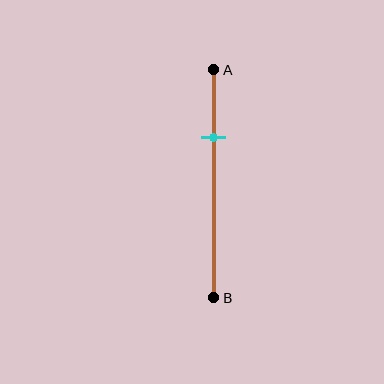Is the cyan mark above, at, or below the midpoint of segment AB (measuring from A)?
The cyan mark is above the midpoint of segment AB.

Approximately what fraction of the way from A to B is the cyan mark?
The cyan mark is approximately 30% of the way from A to B.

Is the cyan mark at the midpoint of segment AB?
No, the mark is at about 30% from A, not at the 50% midpoint.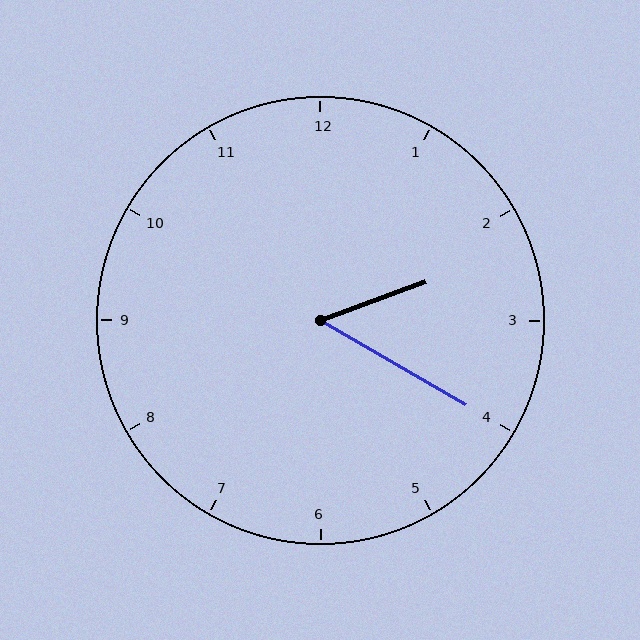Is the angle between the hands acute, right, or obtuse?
It is acute.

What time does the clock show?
2:20.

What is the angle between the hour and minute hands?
Approximately 50 degrees.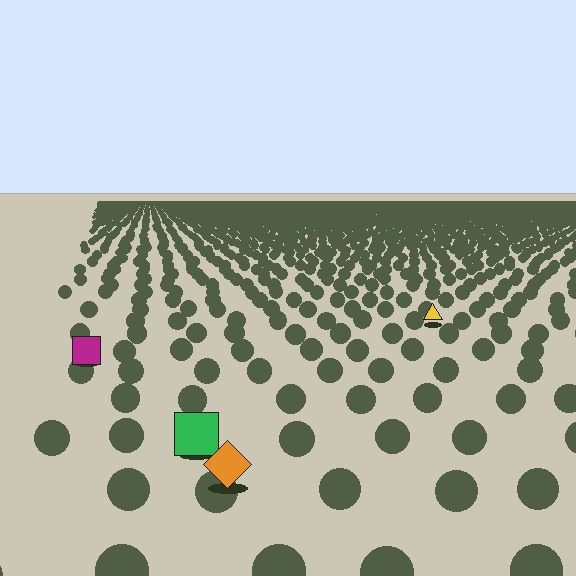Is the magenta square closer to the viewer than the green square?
No. The green square is closer — you can tell from the texture gradient: the ground texture is coarser near it.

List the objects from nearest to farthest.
From nearest to farthest: the orange diamond, the green square, the magenta square, the yellow triangle.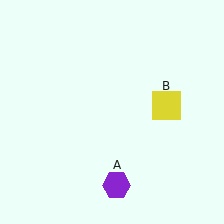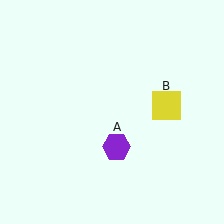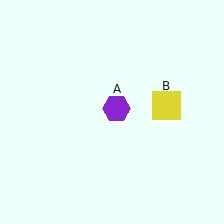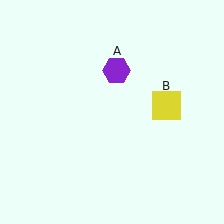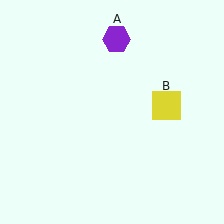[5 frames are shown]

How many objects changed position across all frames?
1 object changed position: purple hexagon (object A).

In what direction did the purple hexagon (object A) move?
The purple hexagon (object A) moved up.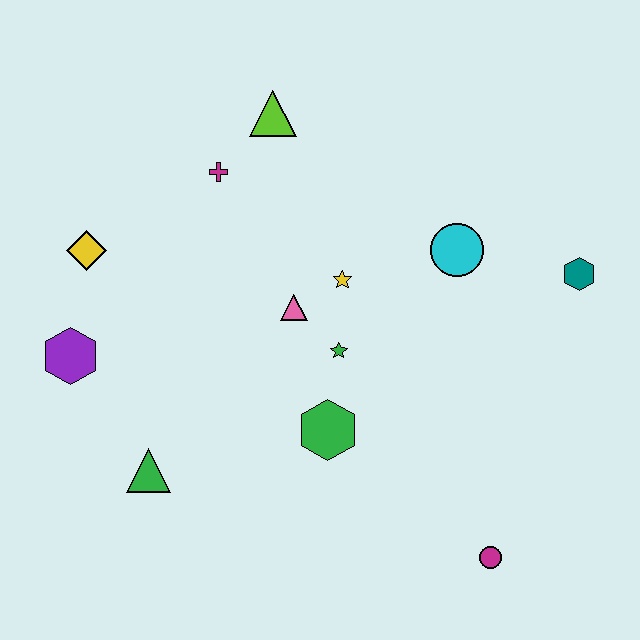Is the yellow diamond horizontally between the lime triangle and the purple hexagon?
Yes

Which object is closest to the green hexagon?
The green star is closest to the green hexagon.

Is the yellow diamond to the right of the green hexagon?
No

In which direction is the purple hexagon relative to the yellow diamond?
The purple hexagon is below the yellow diamond.